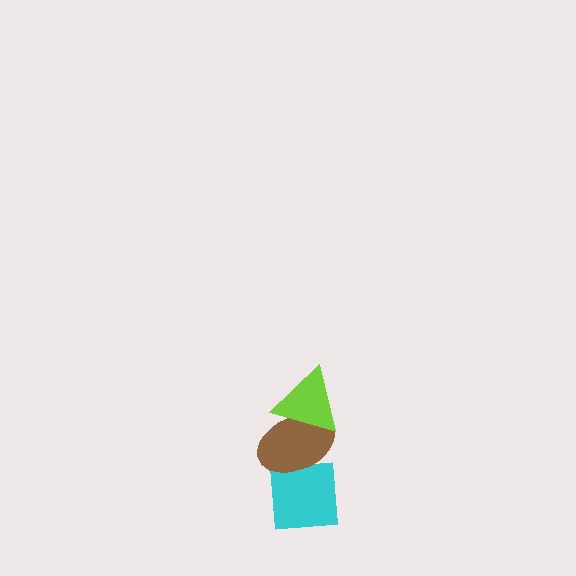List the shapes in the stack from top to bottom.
From top to bottom: the lime triangle, the brown ellipse, the cyan square.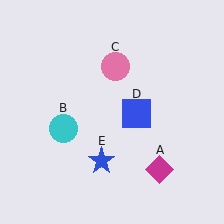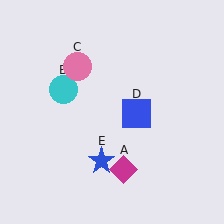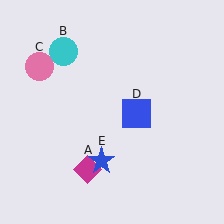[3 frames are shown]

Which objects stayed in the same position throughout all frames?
Blue square (object D) and blue star (object E) remained stationary.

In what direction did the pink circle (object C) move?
The pink circle (object C) moved left.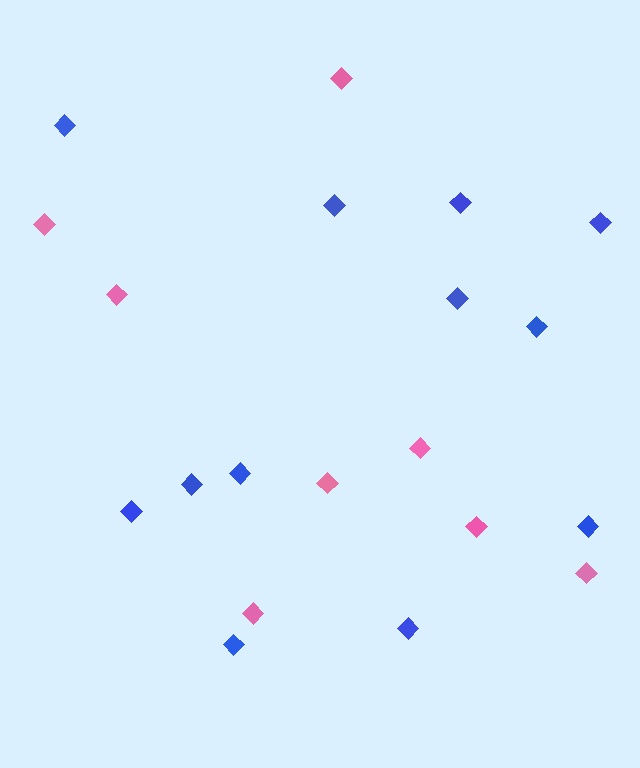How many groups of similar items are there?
There are 2 groups: one group of pink diamonds (8) and one group of blue diamonds (12).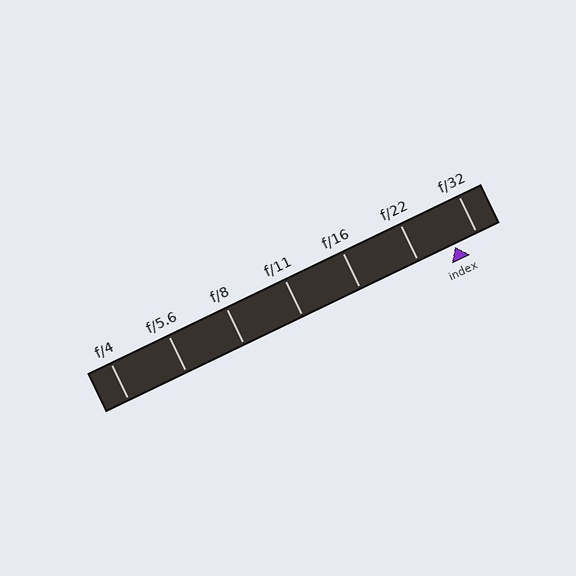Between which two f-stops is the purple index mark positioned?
The index mark is between f/22 and f/32.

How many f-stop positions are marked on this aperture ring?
There are 7 f-stop positions marked.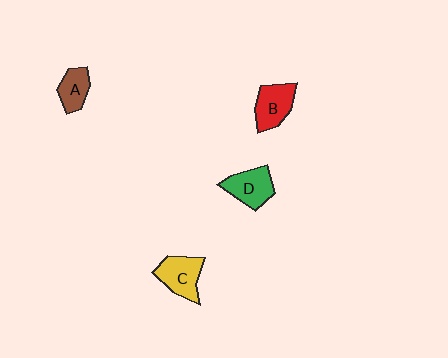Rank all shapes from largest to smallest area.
From largest to smallest: C (yellow), D (green), B (red), A (brown).